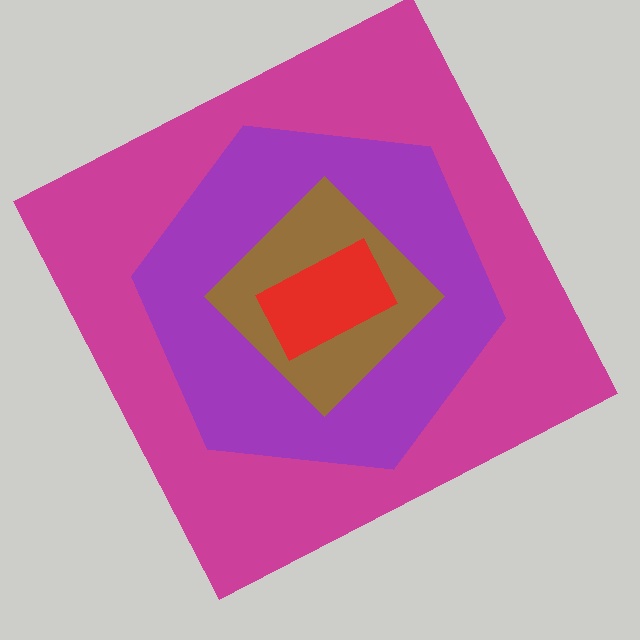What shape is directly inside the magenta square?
The purple hexagon.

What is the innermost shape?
The red rectangle.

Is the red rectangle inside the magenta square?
Yes.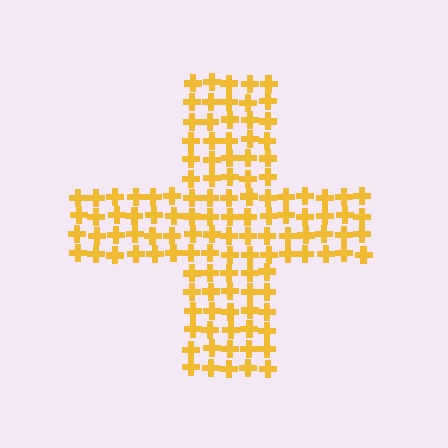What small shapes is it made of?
It is made of small crosses.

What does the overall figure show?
The overall figure shows a cross.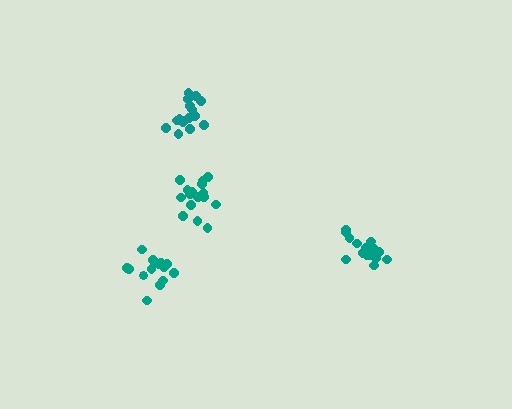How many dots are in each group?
Group 1: 16 dots, Group 2: 17 dots, Group 3: 14 dots, Group 4: 16 dots (63 total).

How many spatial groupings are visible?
There are 4 spatial groupings.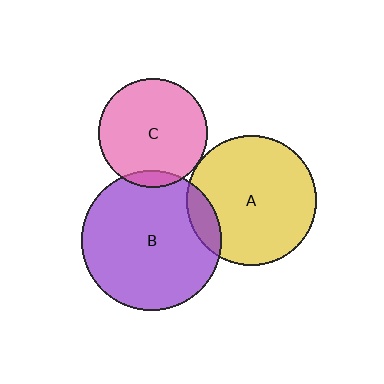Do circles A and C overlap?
Yes.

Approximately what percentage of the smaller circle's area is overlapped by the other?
Approximately 5%.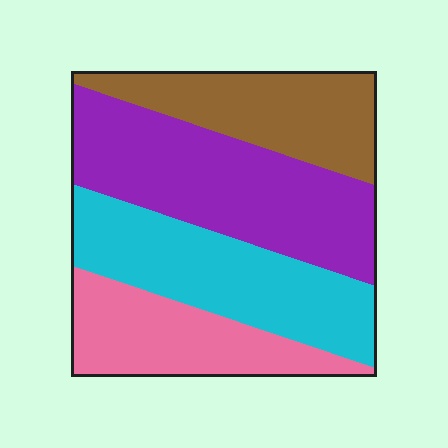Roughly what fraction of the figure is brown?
Brown takes up between a sixth and a third of the figure.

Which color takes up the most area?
Purple, at roughly 35%.